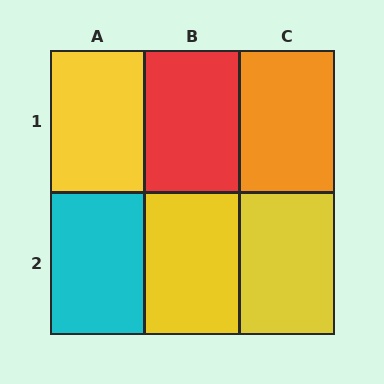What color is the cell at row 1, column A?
Yellow.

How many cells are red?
1 cell is red.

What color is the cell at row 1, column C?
Orange.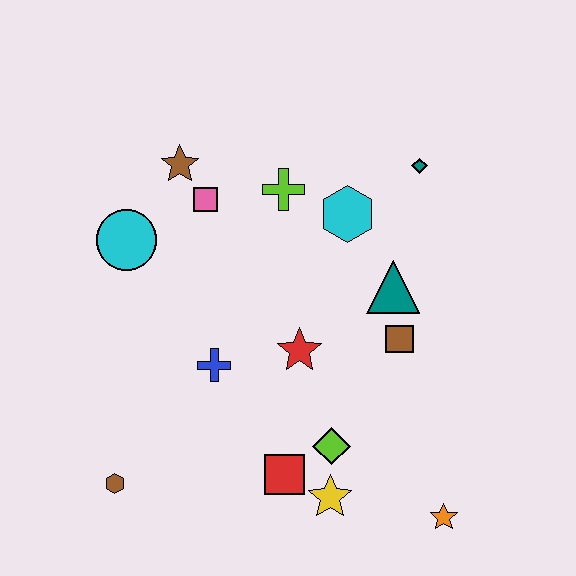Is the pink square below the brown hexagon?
No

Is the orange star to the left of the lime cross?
No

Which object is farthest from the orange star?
The brown star is farthest from the orange star.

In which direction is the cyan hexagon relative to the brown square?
The cyan hexagon is above the brown square.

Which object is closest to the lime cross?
The cyan hexagon is closest to the lime cross.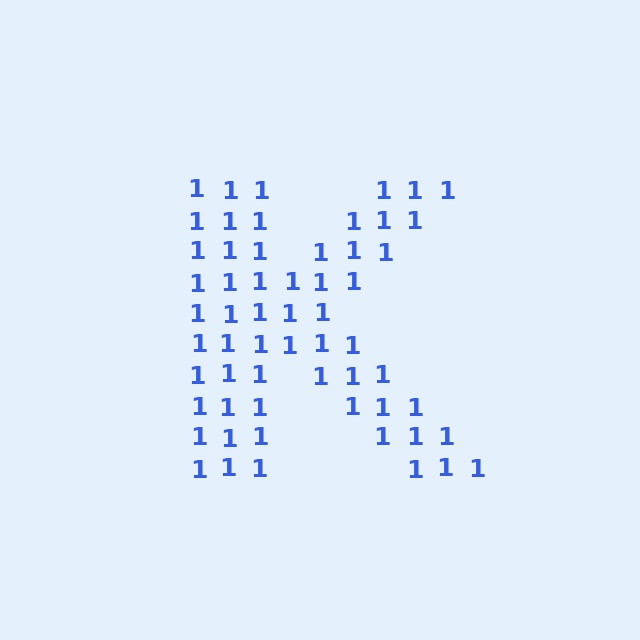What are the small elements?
The small elements are digit 1's.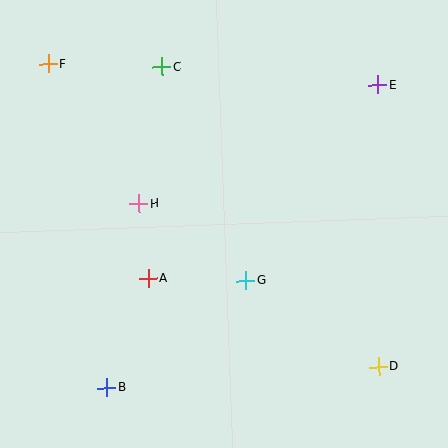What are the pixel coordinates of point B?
Point B is at (107, 387).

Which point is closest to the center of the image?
Point G at (246, 280) is closest to the center.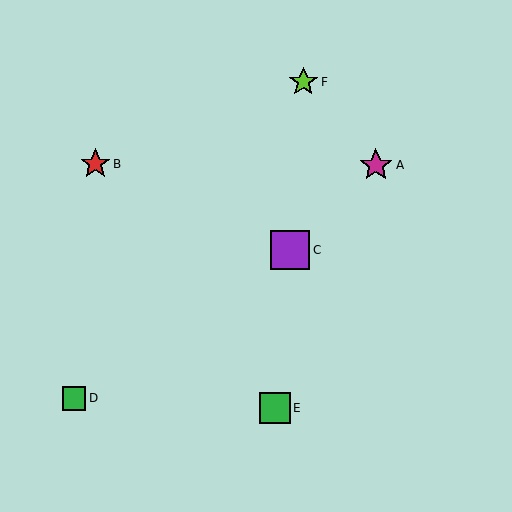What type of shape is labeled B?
Shape B is a red star.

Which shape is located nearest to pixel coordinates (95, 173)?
The red star (labeled B) at (95, 164) is nearest to that location.